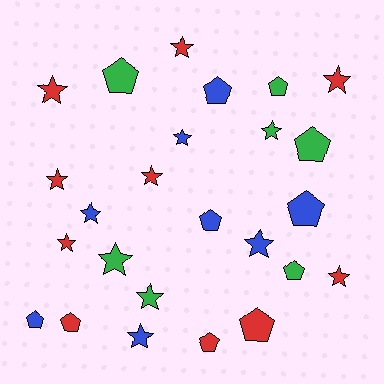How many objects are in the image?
There are 25 objects.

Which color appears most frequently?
Red, with 10 objects.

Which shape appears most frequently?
Star, with 14 objects.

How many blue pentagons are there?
There are 4 blue pentagons.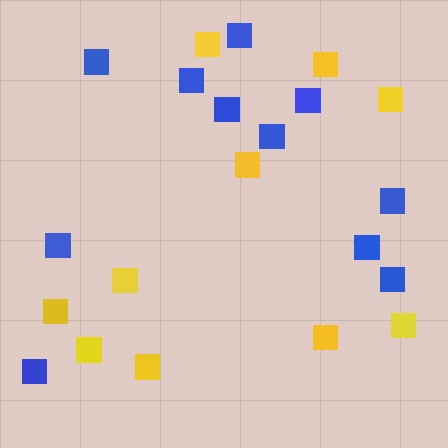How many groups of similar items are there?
There are 2 groups: one group of blue squares (11) and one group of yellow squares (10).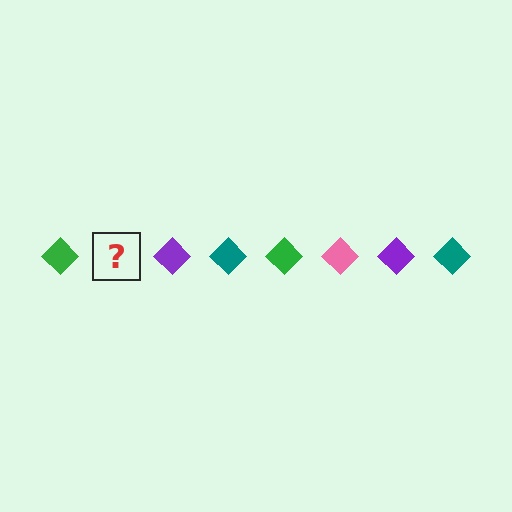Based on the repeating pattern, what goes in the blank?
The blank should be a pink diamond.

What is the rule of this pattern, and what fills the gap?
The rule is that the pattern cycles through green, pink, purple, teal diamonds. The gap should be filled with a pink diamond.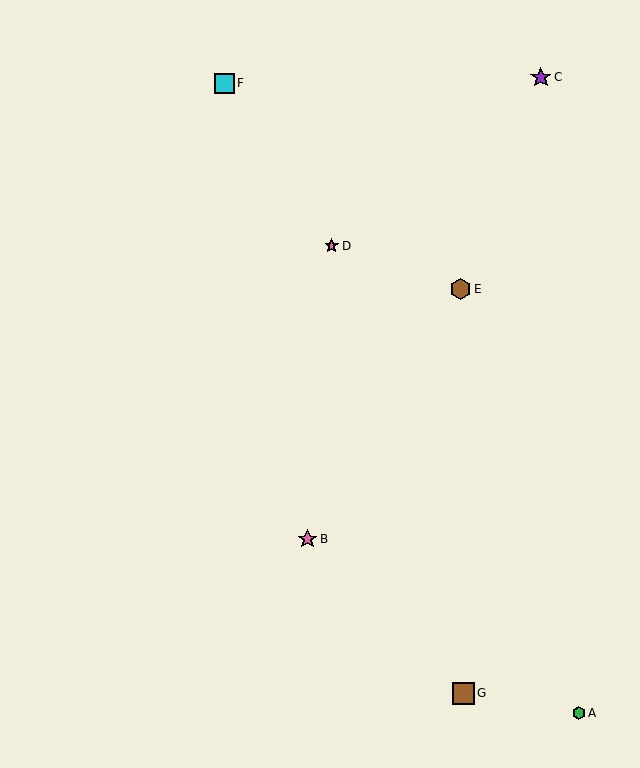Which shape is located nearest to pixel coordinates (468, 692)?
The brown square (labeled G) at (463, 693) is nearest to that location.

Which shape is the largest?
The brown square (labeled G) is the largest.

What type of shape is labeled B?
Shape B is a pink star.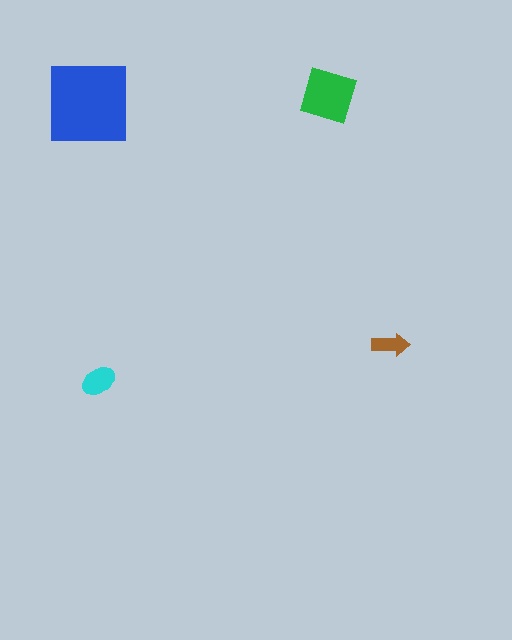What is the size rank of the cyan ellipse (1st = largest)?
3rd.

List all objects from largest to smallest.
The blue square, the green diamond, the cyan ellipse, the brown arrow.